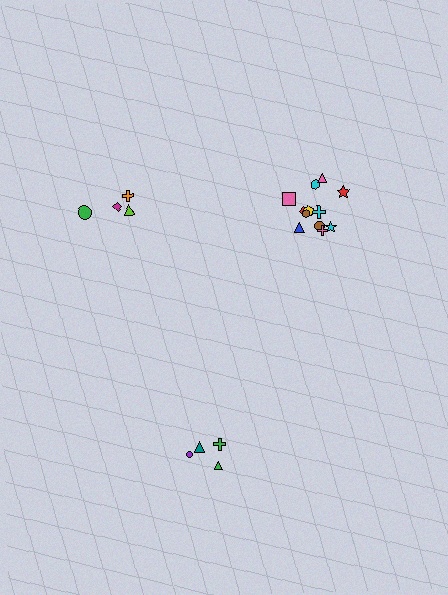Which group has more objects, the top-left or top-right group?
The top-right group.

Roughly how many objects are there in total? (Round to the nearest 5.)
Roughly 20 objects in total.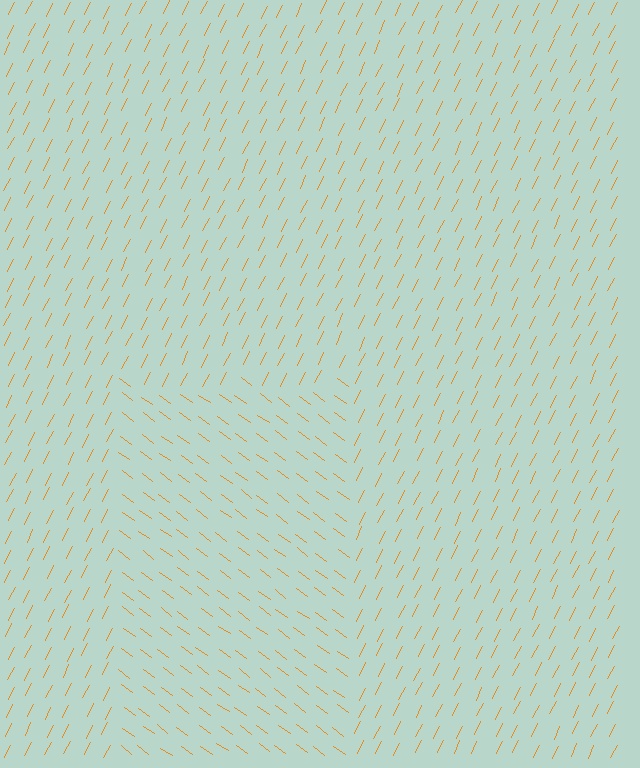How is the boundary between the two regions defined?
The boundary is defined purely by a change in line orientation (approximately 80 degrees difference). All lines are the same color and thickness.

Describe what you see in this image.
The image is filled with small orange line segments. A rectangle region in the image has lines oriented differently from the surrounding lines, creating a visible texture boundary.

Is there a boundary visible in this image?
Yes, there is a texture boundary formed by a change in line orientation.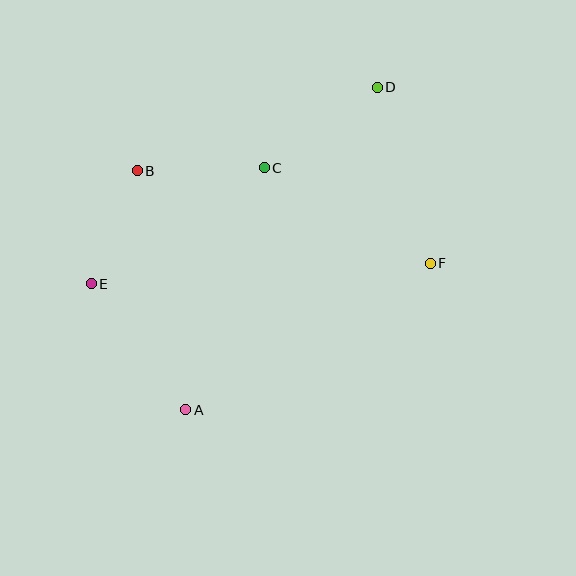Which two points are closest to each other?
Points B and E are closest to each other.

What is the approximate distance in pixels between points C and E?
The distance between C and E is approximately 208 pixels.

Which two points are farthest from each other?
Points A and D are farthest from each other.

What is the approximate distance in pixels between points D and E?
The distance between D and E is approximately 347 pixels.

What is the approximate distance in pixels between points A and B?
The distance between A and B is approximately 244 pixels.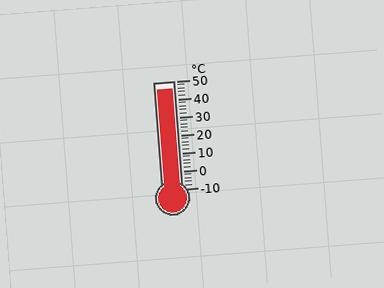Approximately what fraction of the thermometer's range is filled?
The thermometer is filled to approximately 95% of its range.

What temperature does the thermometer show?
The thermometer shows approximately 46°C.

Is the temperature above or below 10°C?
The temperature is above 10°C.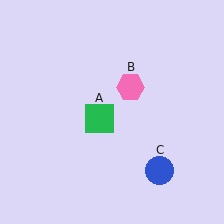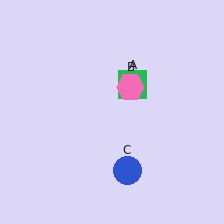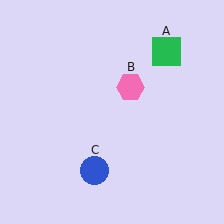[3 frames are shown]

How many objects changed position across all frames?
2 objects changed position: green square (object A), blue circle (object C).